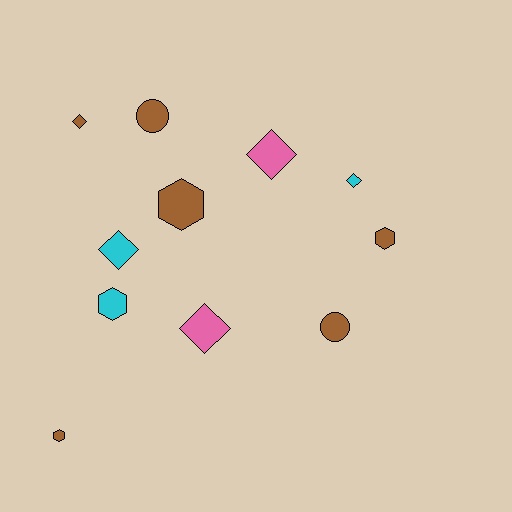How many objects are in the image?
There are 11 objects.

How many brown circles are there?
There are 2 brown circles.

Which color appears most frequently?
Brown, with 6 objects.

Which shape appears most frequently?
Diamond, with 5 objects.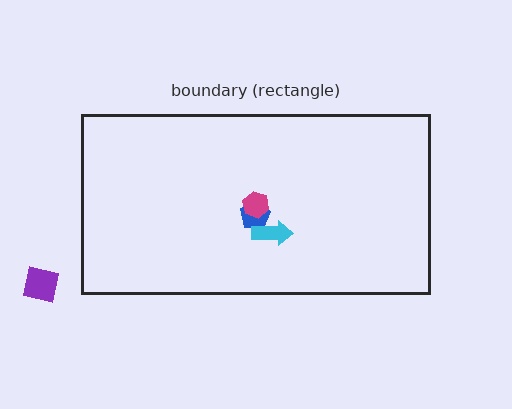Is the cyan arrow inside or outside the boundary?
Inside.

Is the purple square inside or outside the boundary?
Outside.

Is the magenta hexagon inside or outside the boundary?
Inside.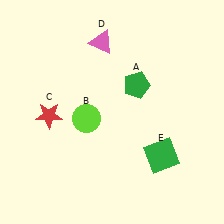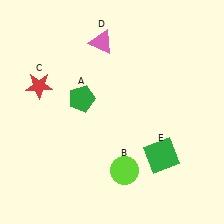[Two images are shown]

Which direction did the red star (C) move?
The red star (C) moved up.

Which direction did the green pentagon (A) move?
The green pentagon (A) moved left.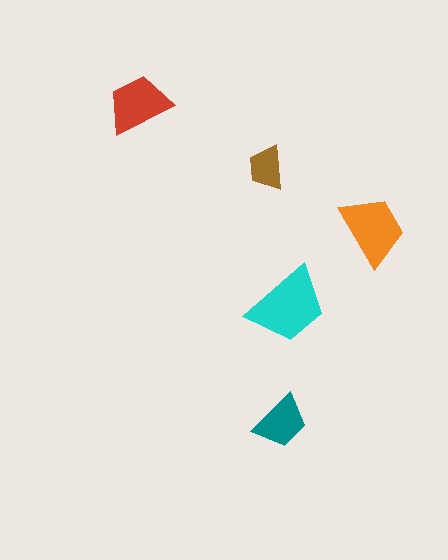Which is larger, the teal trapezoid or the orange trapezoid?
The orange one.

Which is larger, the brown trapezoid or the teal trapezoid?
The teal one.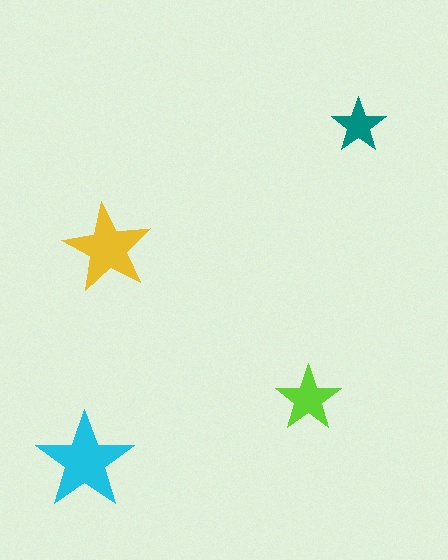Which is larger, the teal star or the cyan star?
The cyan one.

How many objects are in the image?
There are 4 objects in the image.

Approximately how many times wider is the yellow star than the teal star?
About 1.5 times wider.